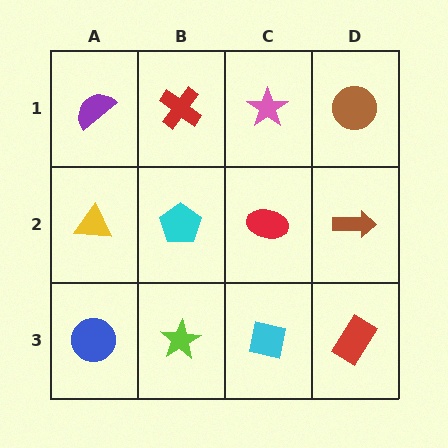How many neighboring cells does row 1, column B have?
3.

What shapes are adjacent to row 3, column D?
A brown arrow (row 2, column D), a cyan square (row 3, column C).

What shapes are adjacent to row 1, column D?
A brown arrow (row 2, column D), a pink star (row 1, column C).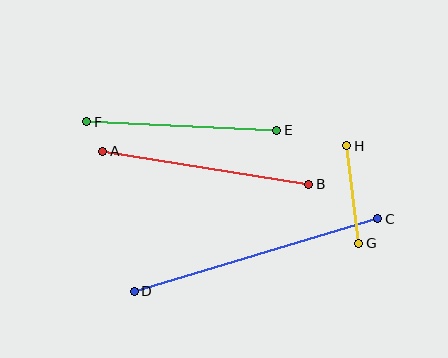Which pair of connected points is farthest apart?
Points C and D are farthest apart.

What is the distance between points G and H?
The distance is approximately 98 pixels.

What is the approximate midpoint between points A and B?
The midpoint is at approximately (206, 168) pixels.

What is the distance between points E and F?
The distance is approximately 191 pixels.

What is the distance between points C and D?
The distance is approximately 254 pixels.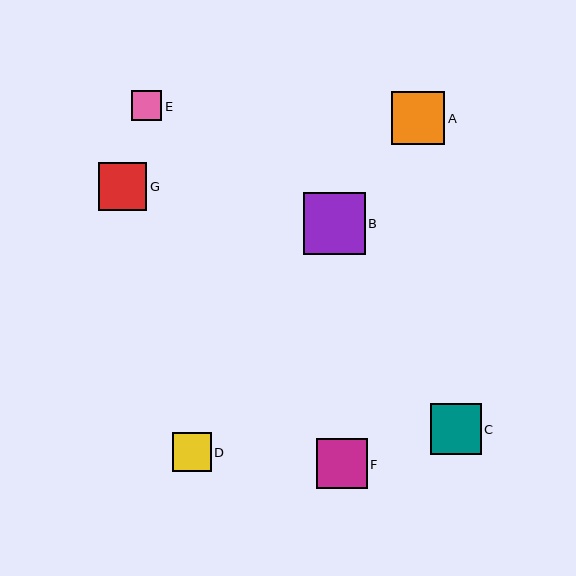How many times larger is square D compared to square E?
Square D is approximately 1.3 times the size of square E.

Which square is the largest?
Square B is the largest with a size of approximately 62 pixels.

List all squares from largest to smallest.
From largest to smallest: B, A, F, C, G, D, E.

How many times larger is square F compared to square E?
Square F is approximately 1.7 times the size of square E.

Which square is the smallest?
Square E is the smallest with a size of approximately 30 pixels.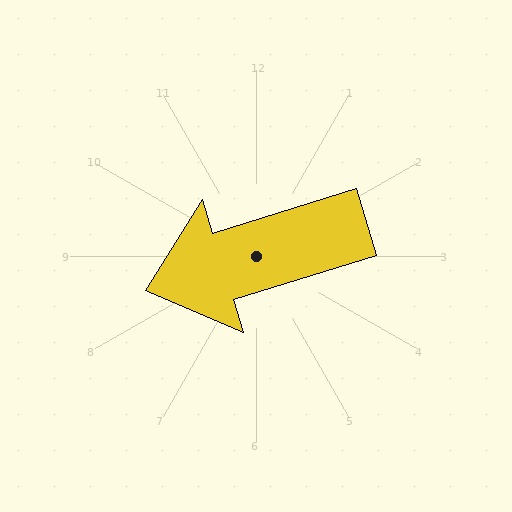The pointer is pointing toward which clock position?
Roughly 8 o'clock.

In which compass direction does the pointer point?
West.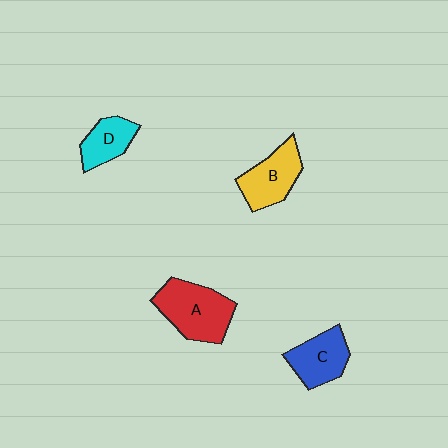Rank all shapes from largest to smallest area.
From largest to smallest: A (red), B (yellow), C (blue), D (cyan).